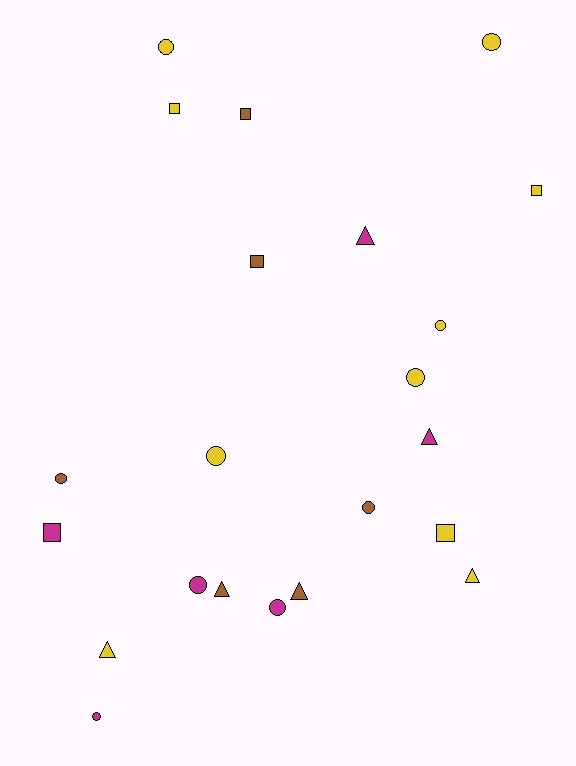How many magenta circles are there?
There are 3 magenta circles.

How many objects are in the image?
There are 22 objects.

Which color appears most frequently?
Yellow, with 10 objects.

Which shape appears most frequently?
Circle, with 10 objects.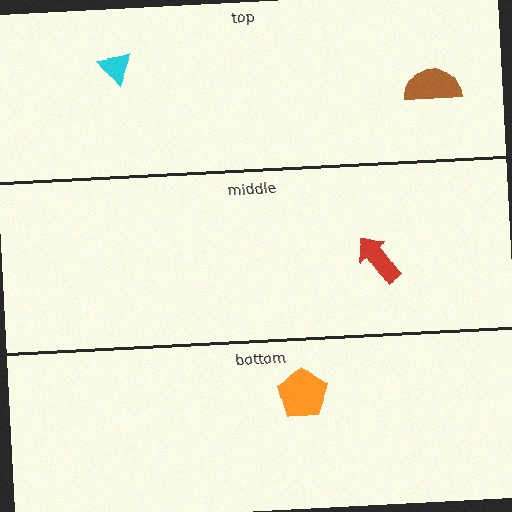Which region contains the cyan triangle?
The top region.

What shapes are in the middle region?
The red arrow.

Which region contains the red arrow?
The middle region.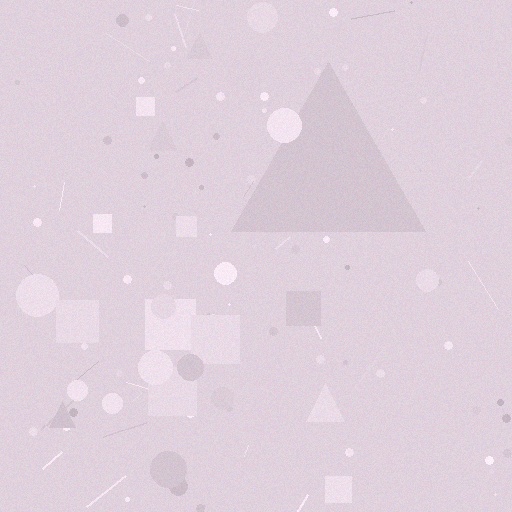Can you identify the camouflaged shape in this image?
The camouflaged shape is a triangle.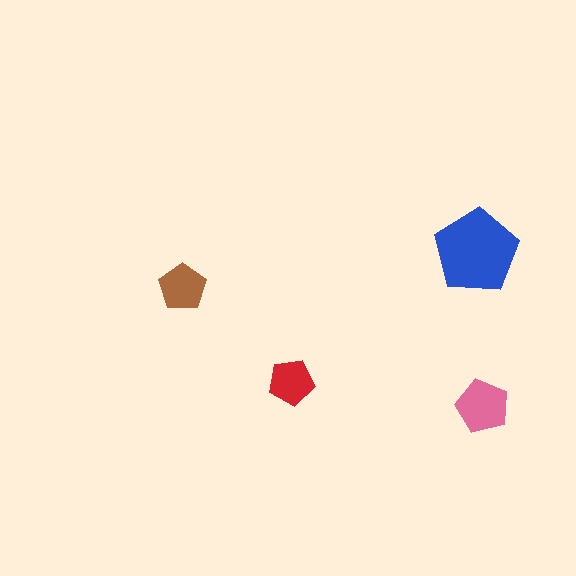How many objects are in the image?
There are 4 objects in the image.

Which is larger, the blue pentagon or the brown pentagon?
The blue one.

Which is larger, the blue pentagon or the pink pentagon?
The blue one.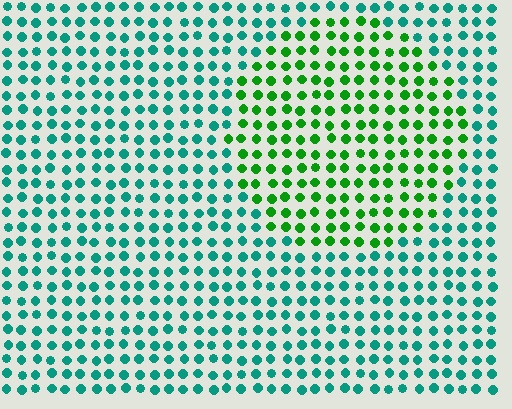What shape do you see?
I see a circle.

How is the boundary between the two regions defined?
The boundary is defined purely by a slight shift in hue (about 48 degrees). Spacing, size, and orientation are identical on both sides.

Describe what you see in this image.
The image is filled with small teal elements in a uniform arrangement. A circle-shaped region is visible where the elements are tinted to a slightly different hue, forming a subtle color boundary.